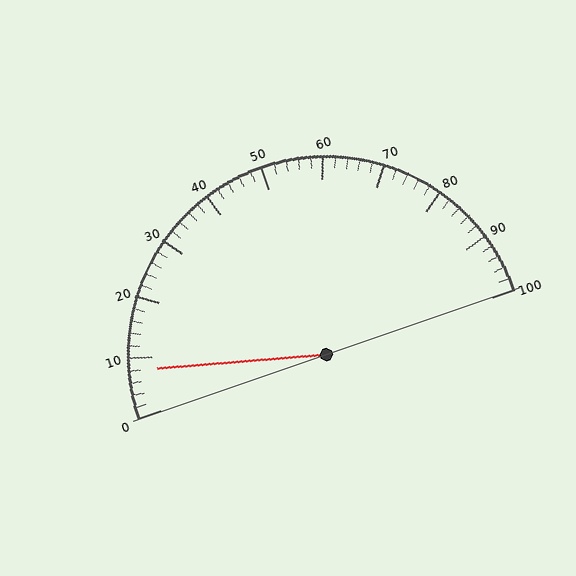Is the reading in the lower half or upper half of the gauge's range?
The reading is in the lower half of the range (0 to 100).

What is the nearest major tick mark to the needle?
The nearest major tick mark is 10.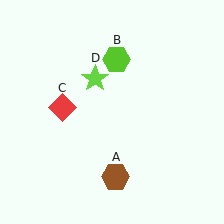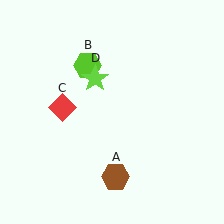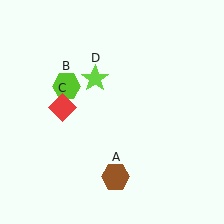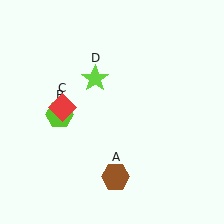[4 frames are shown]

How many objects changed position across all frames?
1 object changed position: lime hexagon (object B).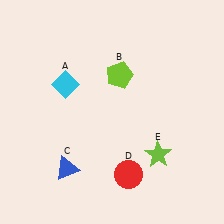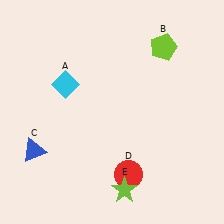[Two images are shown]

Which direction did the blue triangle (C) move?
The blue triangle (C) moved left.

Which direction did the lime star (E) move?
The lime star (E) moved down.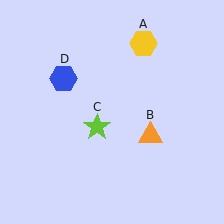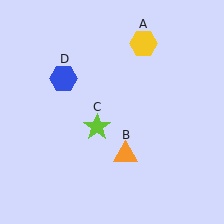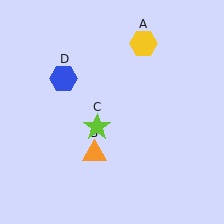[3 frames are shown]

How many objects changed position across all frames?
1 object changed position: orange triangle (object B).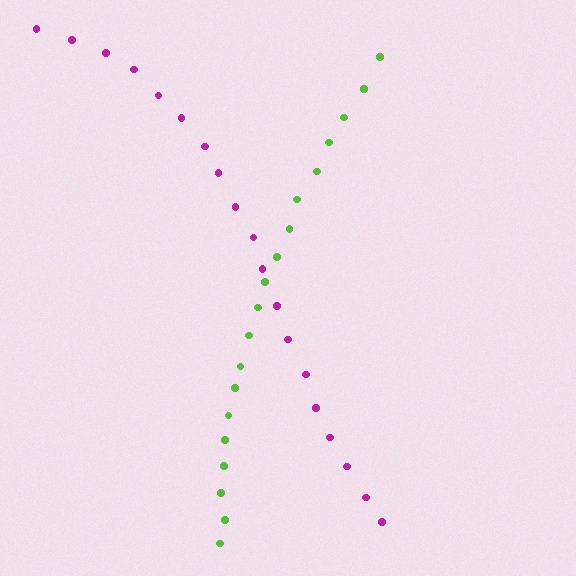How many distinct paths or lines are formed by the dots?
There are 2 distinct paths.